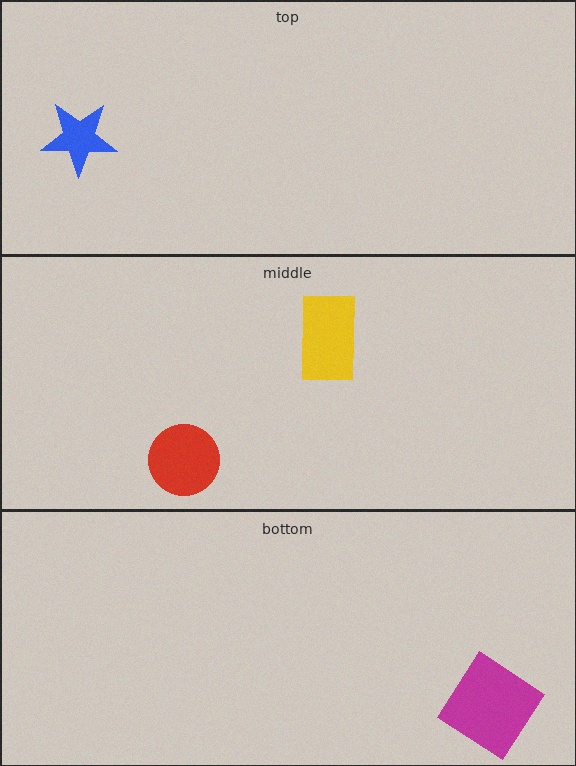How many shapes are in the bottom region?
1.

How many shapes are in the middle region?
2.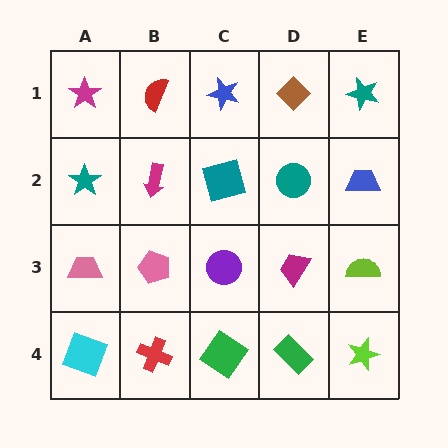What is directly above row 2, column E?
A teal star.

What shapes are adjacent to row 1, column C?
A teal square (row 2, column C), a red semicircle (row 1, column B), a brown diamond (row 1, column D).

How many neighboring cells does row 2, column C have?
4.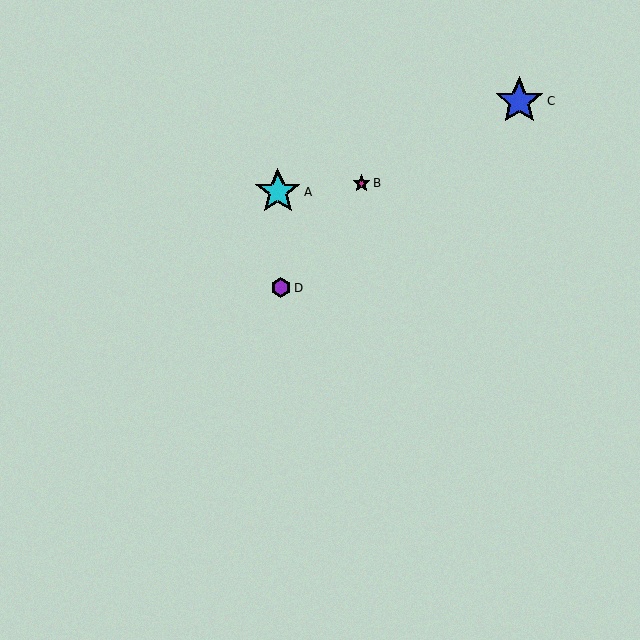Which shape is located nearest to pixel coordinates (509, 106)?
The blue star (labeled C) at (519, 101) is nearest to that location.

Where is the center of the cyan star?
The center of the cyan star is at (278, 192).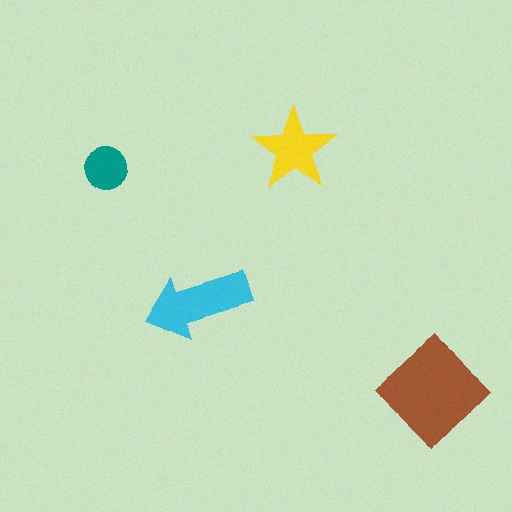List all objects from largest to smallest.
The brown diamond, the cyan arrow, the yellow star, the teal circle.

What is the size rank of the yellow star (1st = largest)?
3rd.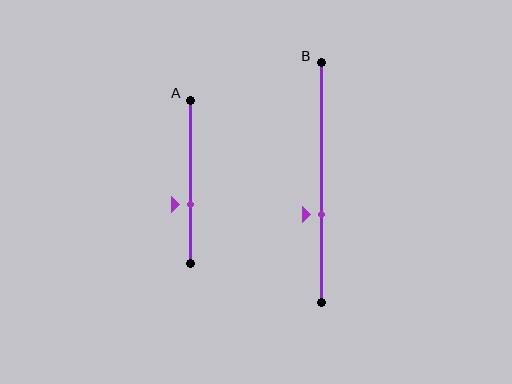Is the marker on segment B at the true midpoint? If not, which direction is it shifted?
No, the marker on segment B is shifted downward by about 13% of the segment length.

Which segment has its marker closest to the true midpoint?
Segment B has its marker closest to the true midpoint.